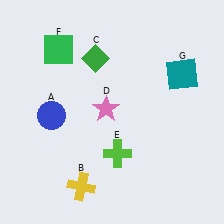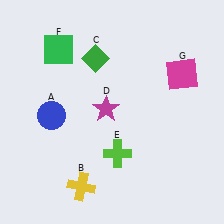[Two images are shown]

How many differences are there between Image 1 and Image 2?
There are 2 differences between the two images.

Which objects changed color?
D changed from pink to magenta. G changed from teal to magenta.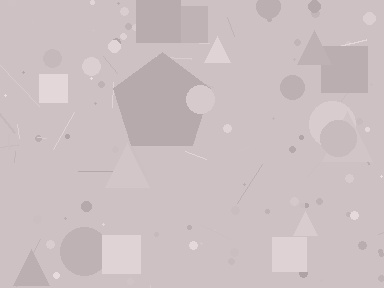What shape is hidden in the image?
A pentagon is hidden in the image.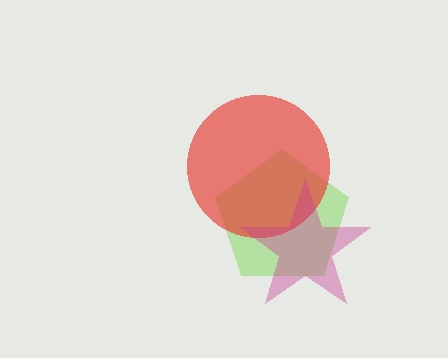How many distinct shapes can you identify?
There are 3 distinct shapes: a lime pentagon, a red circle, a magenta star.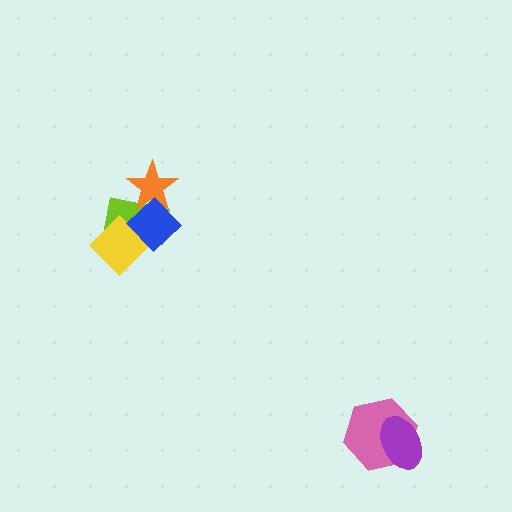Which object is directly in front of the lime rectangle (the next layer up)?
The yellow diamond is directly in front of the lime rectangle.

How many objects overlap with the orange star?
2 objects overlap with the orange star.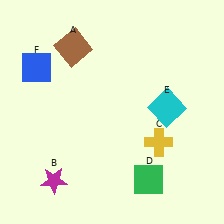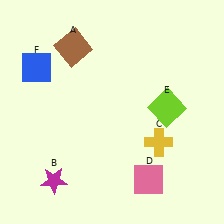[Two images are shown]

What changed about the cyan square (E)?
In Image 1, E is cyan. In Image 2, it changed to lime.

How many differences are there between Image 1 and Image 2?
There are 2 differences between the two images.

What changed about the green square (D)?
In Image 1, D is green. In Image 2, it changed to pink.